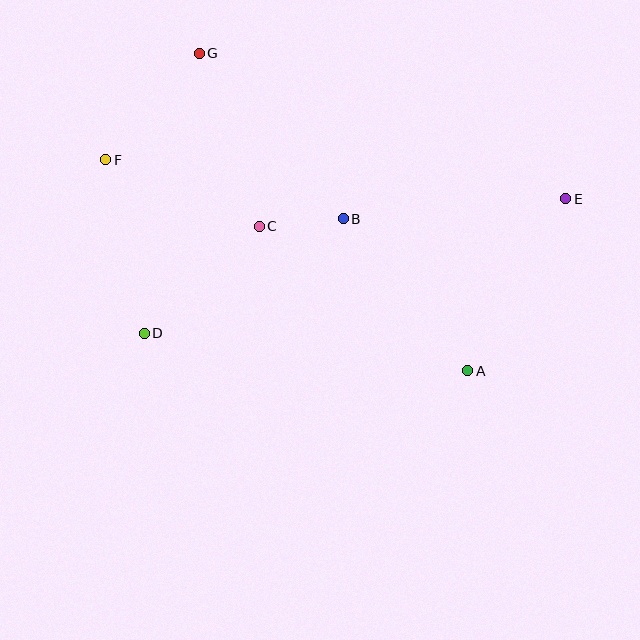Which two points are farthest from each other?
Points E and F are farthest from each other.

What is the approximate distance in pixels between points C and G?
The distance between C and G is approximately 183 pixels.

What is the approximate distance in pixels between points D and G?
The distance between D and G is approximately 286 pixels.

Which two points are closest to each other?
Points B and C are closest to each other.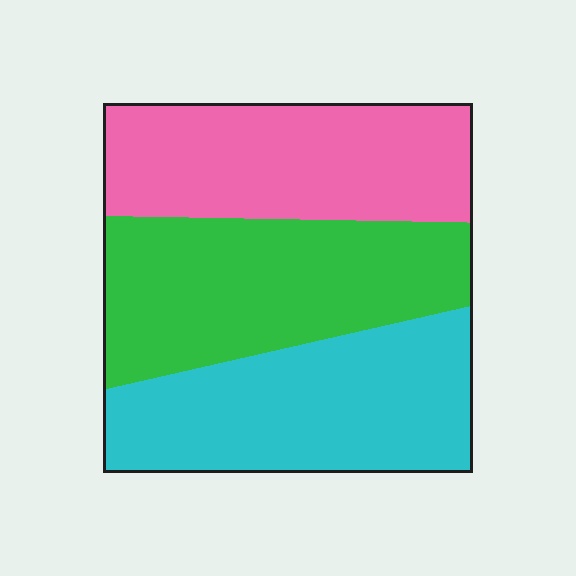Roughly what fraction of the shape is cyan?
Cyan takes up about one third (1/3) of the shape.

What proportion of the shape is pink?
Pink takes up about one third (1/3) of the shape.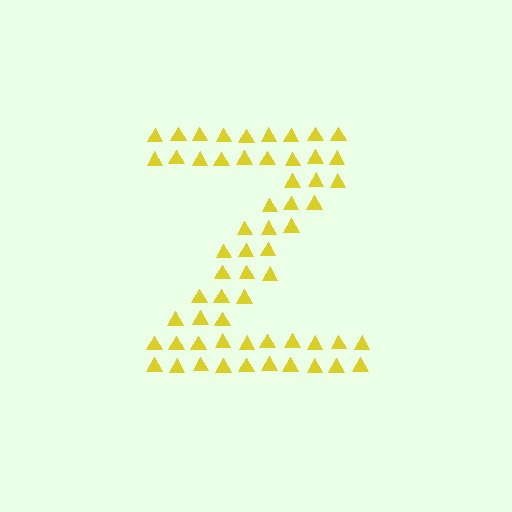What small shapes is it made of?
It is made of small triangles.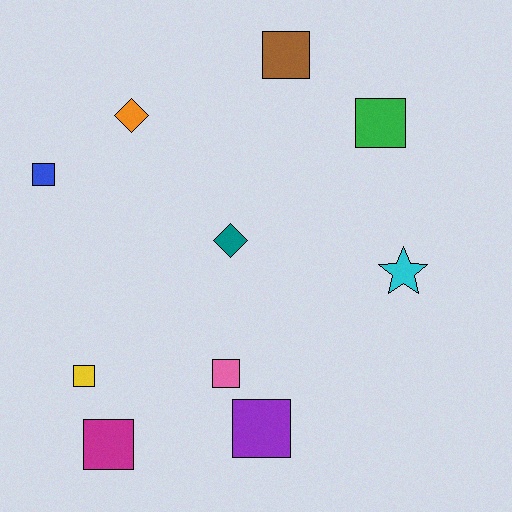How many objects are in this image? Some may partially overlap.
There are 10 objects.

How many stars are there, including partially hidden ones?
There is 1 star.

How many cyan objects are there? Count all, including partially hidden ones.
There is 1 cyan object.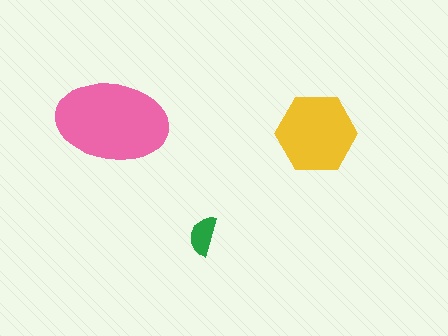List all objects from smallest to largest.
The green semicircle, the yellow hexagon, the pink ellipse.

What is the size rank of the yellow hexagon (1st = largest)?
2nd.